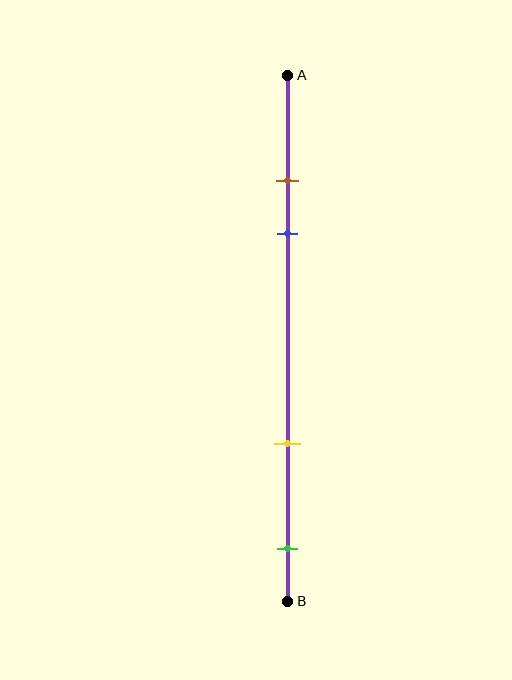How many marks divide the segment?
There are 4 marks dividing the segment.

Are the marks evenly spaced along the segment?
No, the marks are not evenly spaced.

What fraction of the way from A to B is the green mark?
The green mark is approximately 90% (0.9) of the way from A to B.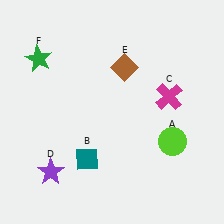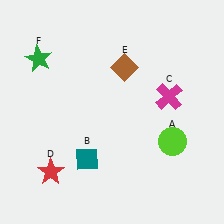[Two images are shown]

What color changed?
The star (D) changed from purple in Image 1 to red in Image 2.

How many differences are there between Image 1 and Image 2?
There is 1 difference between the two images.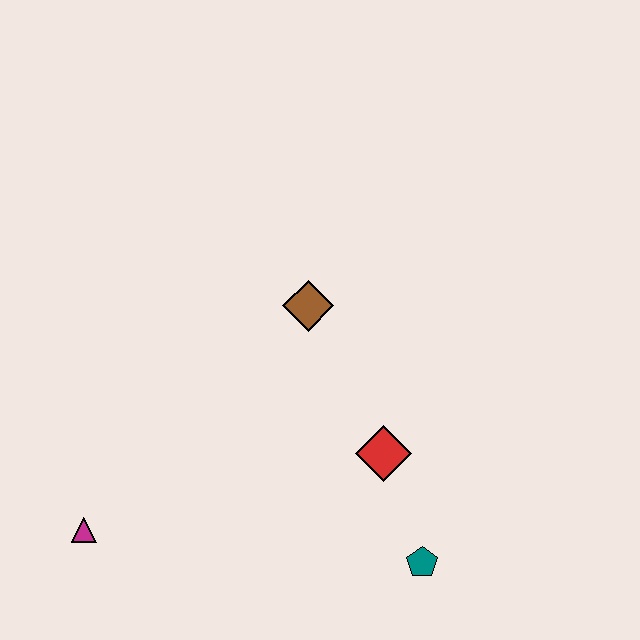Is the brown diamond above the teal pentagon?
Yes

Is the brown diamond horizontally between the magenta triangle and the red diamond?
Yes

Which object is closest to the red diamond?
The teal pentagon is closest to the red diamond.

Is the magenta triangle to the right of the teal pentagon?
No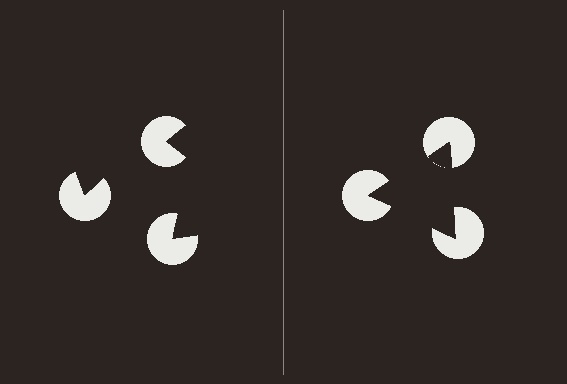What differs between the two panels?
The pac-man discs are positioned identically on both sides; only the wedge orientations differ. On the right they align to a triangle; on the left they are misaligned.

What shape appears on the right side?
An illusory triangle.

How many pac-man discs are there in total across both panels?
6 — 3 on each side.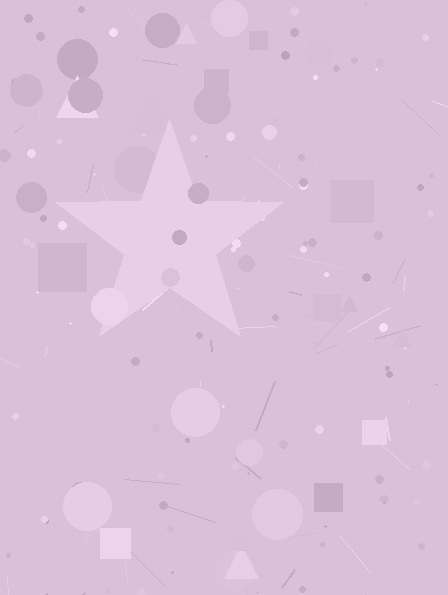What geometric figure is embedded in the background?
A star is embedded in the background.